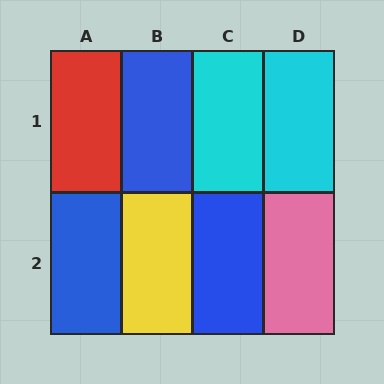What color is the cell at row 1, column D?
Cyan.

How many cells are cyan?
2 cells are cyan.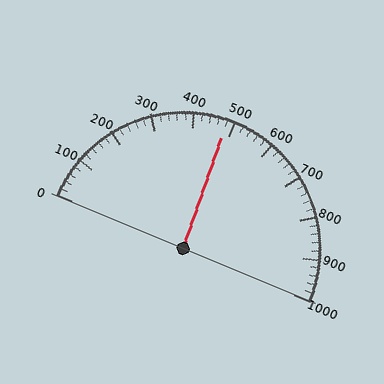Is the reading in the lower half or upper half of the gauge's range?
The reading is in the lower half of the range (0 to 1000).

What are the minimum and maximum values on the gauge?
The gauge ranges from 0 to 1000.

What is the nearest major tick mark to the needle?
The nearest major tick mark is 500.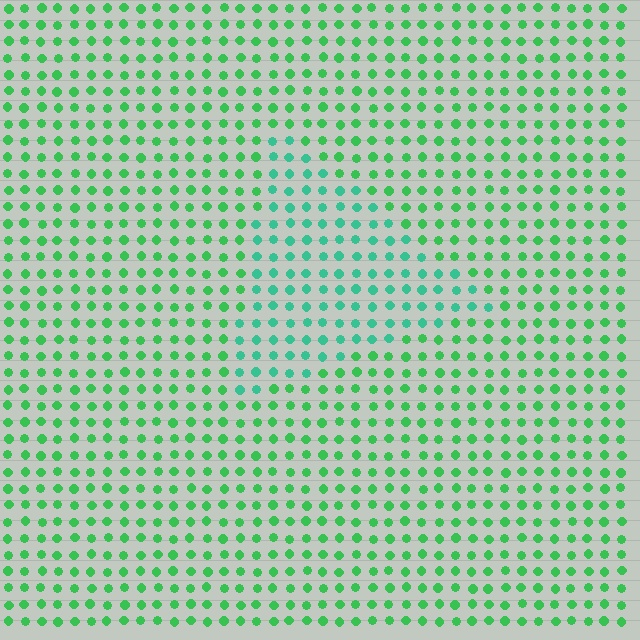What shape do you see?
I see a triangle.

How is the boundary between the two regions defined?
The boundary is defined purely by a slight shift in hue (about 29 degrees). Spacing, size, and orientation are identical on both sides.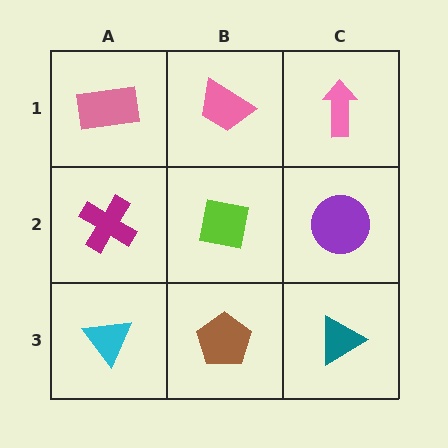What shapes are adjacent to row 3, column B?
A lime square (row 2, column B), a cyan triangle (row 3, column A), a teal triangle (row 3, column C).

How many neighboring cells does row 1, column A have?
2.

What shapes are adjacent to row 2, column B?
A pink trapezoid (row 1, column B), a brown pentagon (row 3, column B), a magenta cross (row 2, column A), a purple circle (row 2, column C).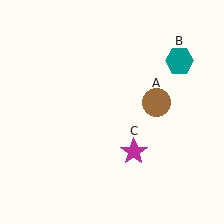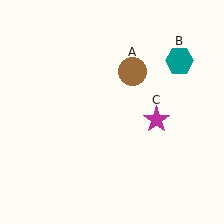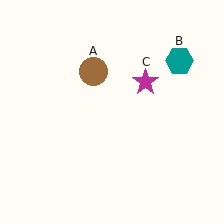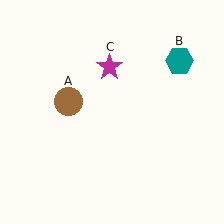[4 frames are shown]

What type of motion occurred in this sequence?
The brown circle (object A), magenta star (object C) rotated counterclockwise around the center of the scene.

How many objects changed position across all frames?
2 objects changed position: brown circle (object A), magenta star (object C).